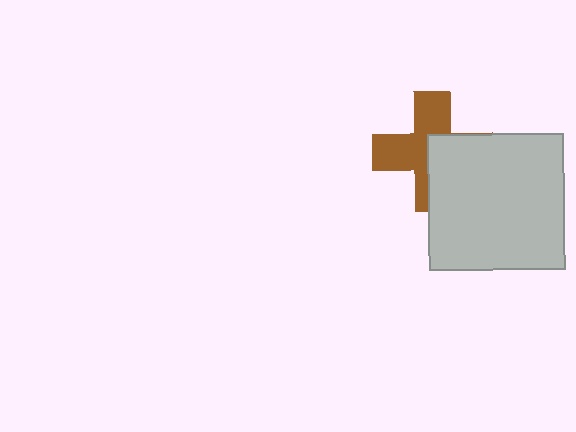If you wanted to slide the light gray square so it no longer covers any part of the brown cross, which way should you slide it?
Slide it toward the lower-right — that is the most direct way to separate the two shapes.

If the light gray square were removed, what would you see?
You would see the complete brown cross.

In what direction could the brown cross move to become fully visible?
The brown cross could move toward the upper-left. That would shift it out from behind the light gray square entirely.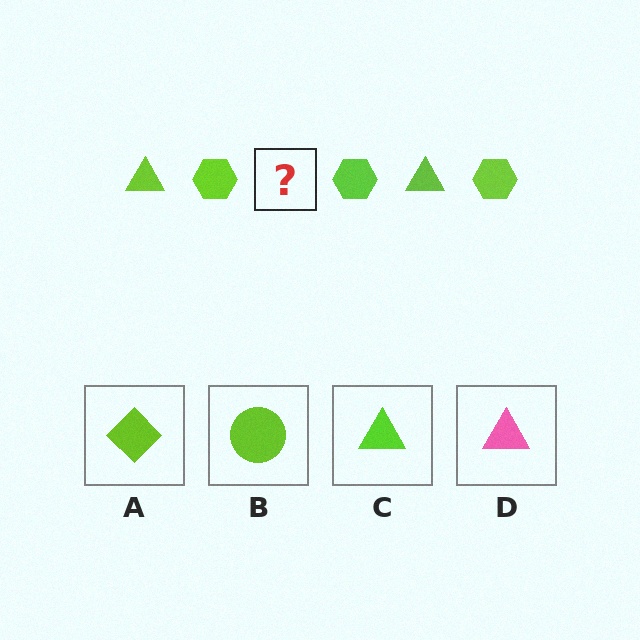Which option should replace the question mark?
Option C.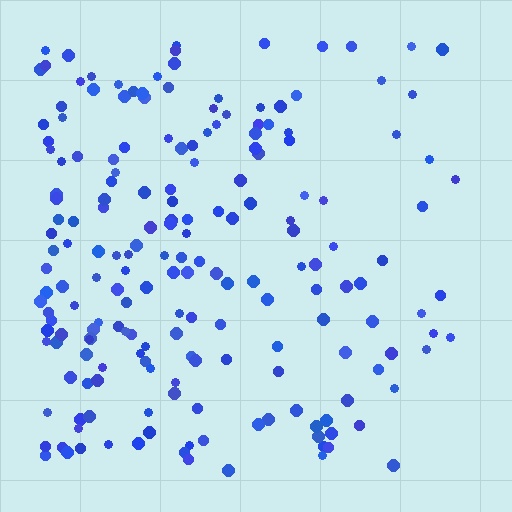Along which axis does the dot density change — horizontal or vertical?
Horizontal.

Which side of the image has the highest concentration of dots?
The left.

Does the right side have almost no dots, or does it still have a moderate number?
Still a moderate number, just noticeably fewer than the left.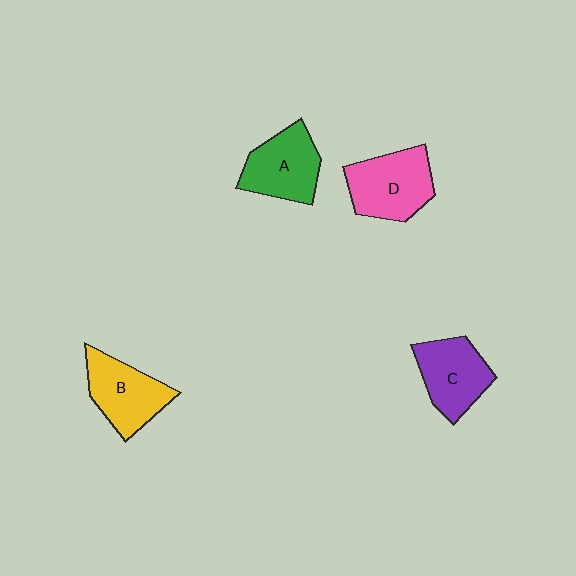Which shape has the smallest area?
Shape C (purple).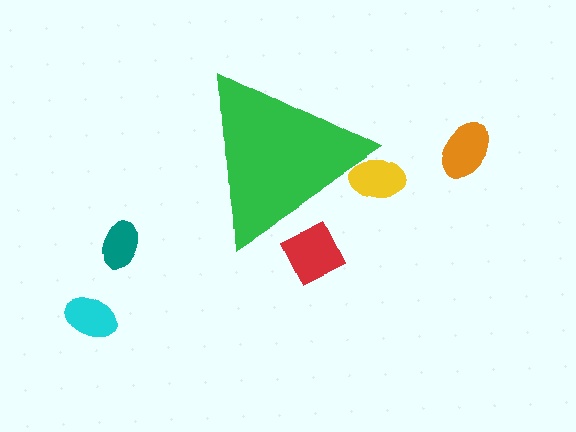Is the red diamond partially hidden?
Yes, the red diamond is partially hidden behind the green triangle.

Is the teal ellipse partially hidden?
No, the teal ellipse is fully visible.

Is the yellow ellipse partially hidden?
Yes, the yellow ellipse is partially hidden behind the green triangle.